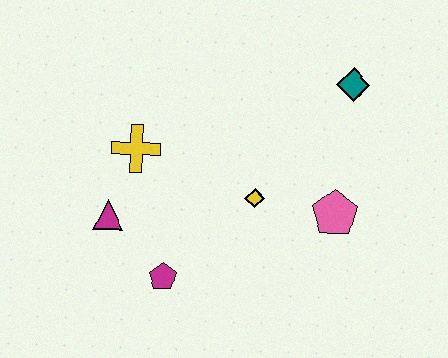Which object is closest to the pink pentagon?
The yellow diamond is closest to the pink pentagon.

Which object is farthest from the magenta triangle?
The teal diamond is farthest from the magenta triangle.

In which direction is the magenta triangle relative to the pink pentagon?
The magenta triangle is to the left of the pink pentagon.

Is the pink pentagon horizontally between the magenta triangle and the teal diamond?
Yes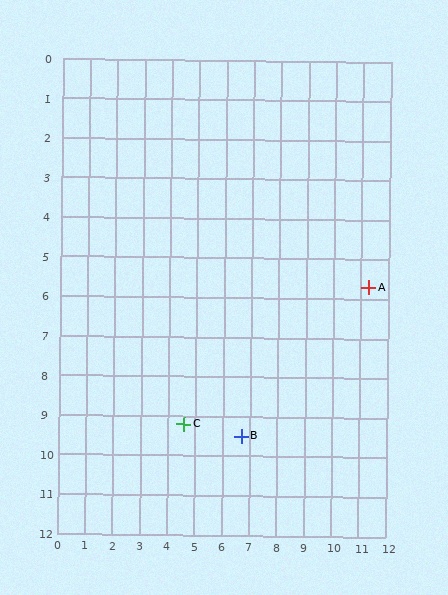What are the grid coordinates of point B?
Point B is at approximately (6.7, 9.5).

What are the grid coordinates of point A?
Point A is at approximately (11.3, 5.7).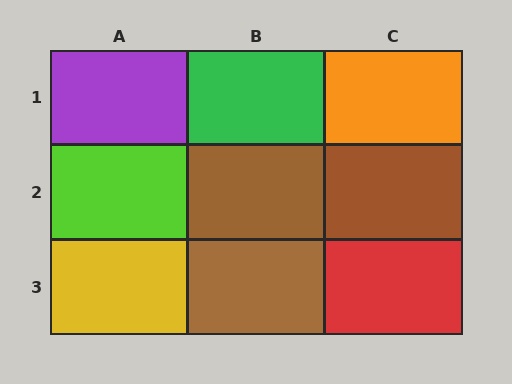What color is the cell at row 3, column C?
Red.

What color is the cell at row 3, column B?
Brown.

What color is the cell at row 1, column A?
Purple.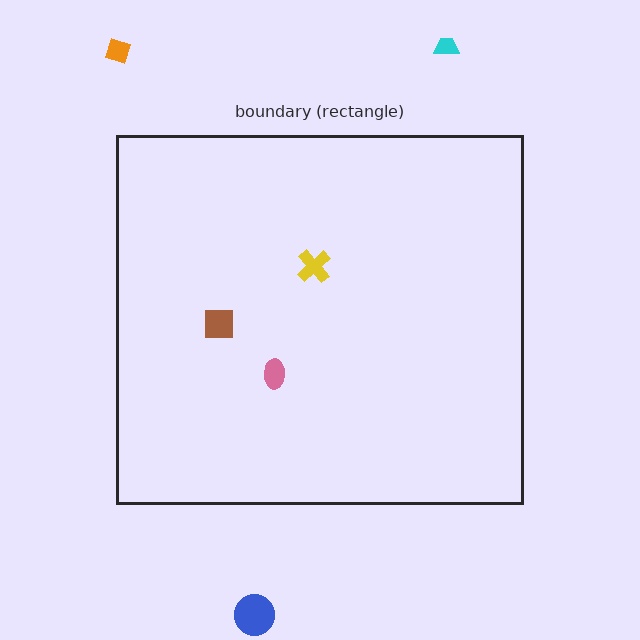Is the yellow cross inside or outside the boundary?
Inside.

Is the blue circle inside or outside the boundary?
Outside.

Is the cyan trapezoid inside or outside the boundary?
Outside.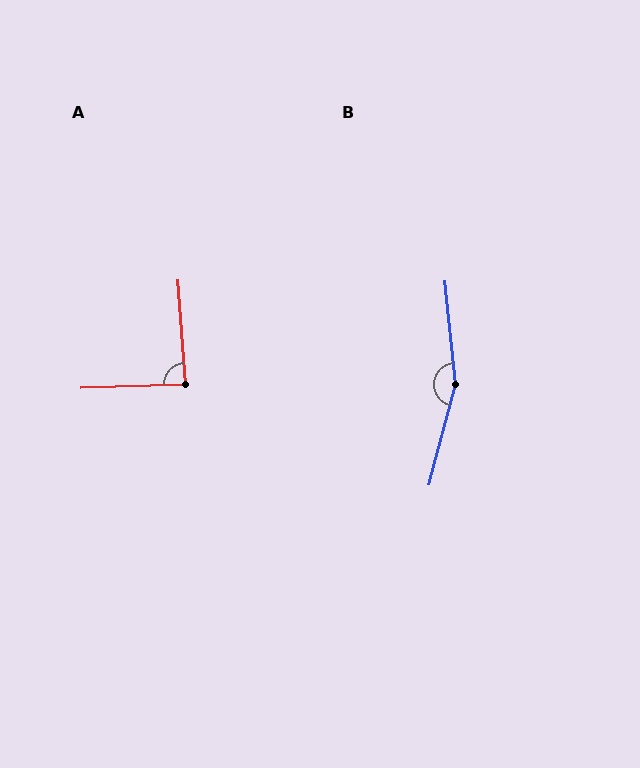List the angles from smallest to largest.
A (88°), B (159°).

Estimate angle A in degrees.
Approximately 88 degrees.